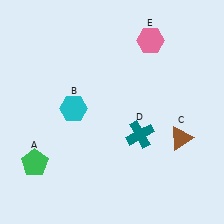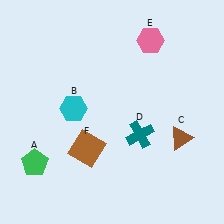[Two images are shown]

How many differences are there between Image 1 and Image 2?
There is 1 difference between the two images.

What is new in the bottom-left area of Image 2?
A brown square (F) was added in the bottom-left area of Image 2.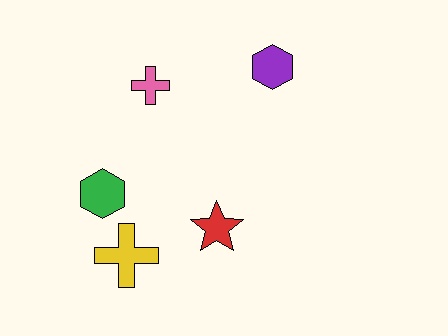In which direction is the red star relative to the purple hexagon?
The red star is below the purple hexagon.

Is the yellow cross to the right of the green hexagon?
Yes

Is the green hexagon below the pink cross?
Yes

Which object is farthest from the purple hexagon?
The yellow cross is farthest from the purple hexagon.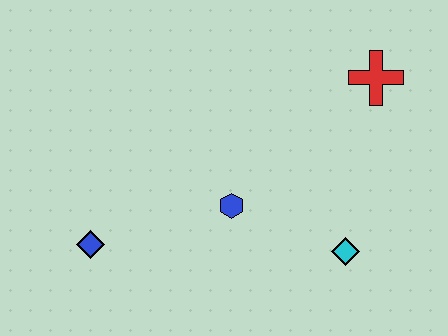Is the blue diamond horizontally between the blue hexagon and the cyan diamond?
No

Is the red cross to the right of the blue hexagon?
Yes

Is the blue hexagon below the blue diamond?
No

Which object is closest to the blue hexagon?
The cyan diamond is closest to the blue hexagon.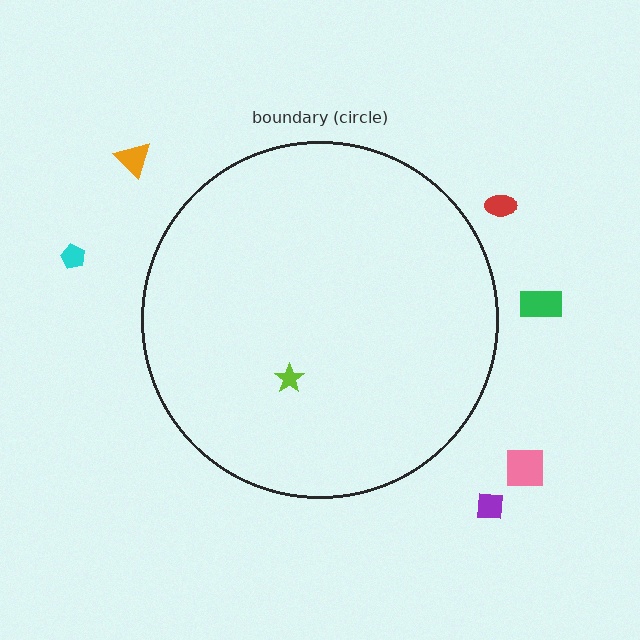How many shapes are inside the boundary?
1 inside, 6 outside.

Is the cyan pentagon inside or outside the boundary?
Outside.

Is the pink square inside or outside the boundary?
Outside.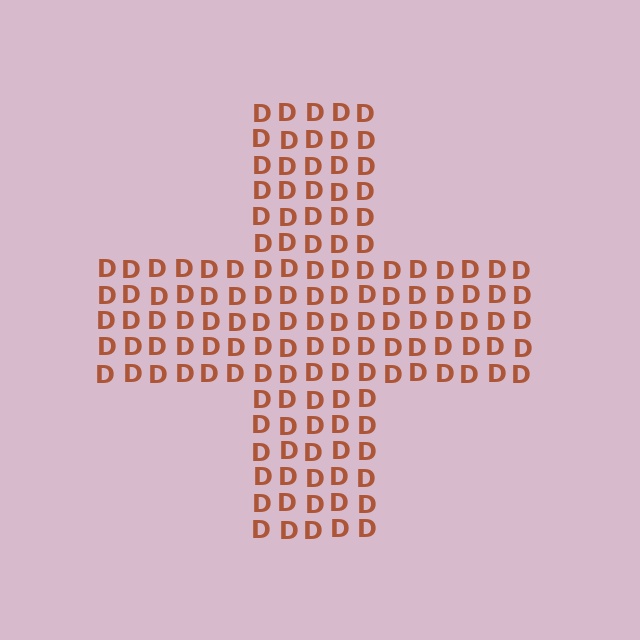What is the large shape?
The large shape is a cross.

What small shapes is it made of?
It is made of small letter D's.